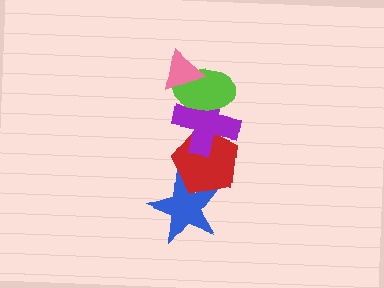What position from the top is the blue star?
The blue star is 5th from the top.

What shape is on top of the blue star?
The red pentagon is on top of the blue star.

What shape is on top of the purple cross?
The lime ellipse is on top of the purple cross.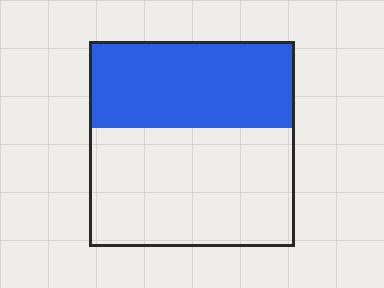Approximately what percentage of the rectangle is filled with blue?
Approximately 40%.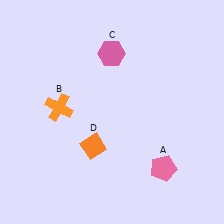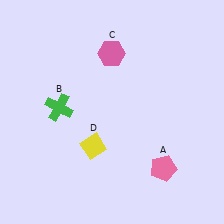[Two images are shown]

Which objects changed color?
B changed from orange to green. D changed from orange to yellow.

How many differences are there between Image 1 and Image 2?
There are 2 differences between the two images.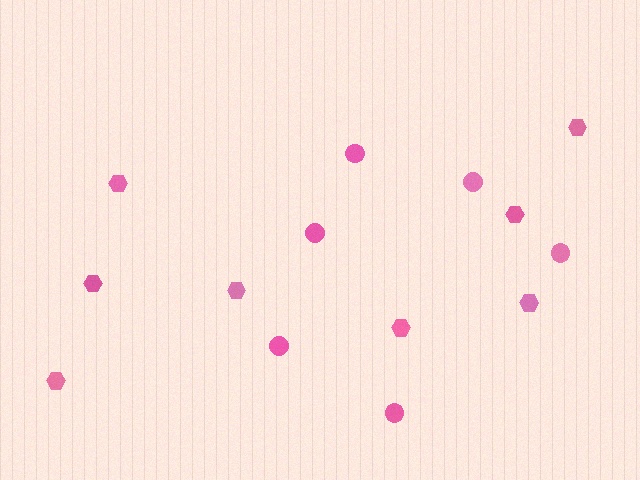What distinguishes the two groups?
There are 2 groups: one group of circles (6) and one group of hexagons (8).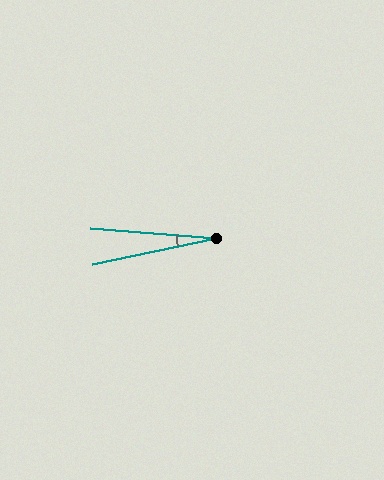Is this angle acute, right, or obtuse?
It is acute.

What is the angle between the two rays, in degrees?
Approximately 16 degrees.